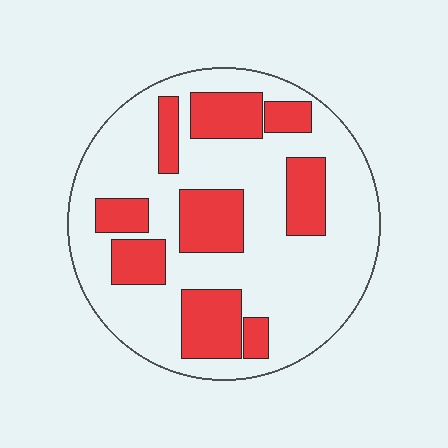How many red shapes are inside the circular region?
9.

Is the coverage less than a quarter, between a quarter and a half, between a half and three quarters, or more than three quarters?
Between a quarter and a half.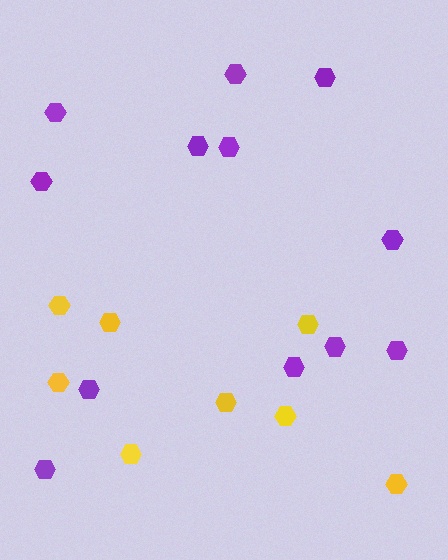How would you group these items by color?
There are 2 groups: one group of purple hexagons (12) and one group of yellow hexagons (8).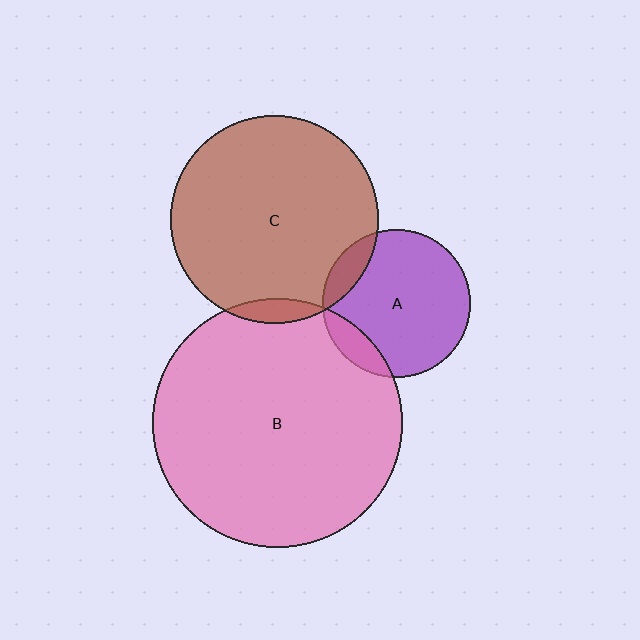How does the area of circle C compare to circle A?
Approximately 2.0 times.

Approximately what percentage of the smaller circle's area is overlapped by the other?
Approximately 10%.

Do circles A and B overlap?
Yes.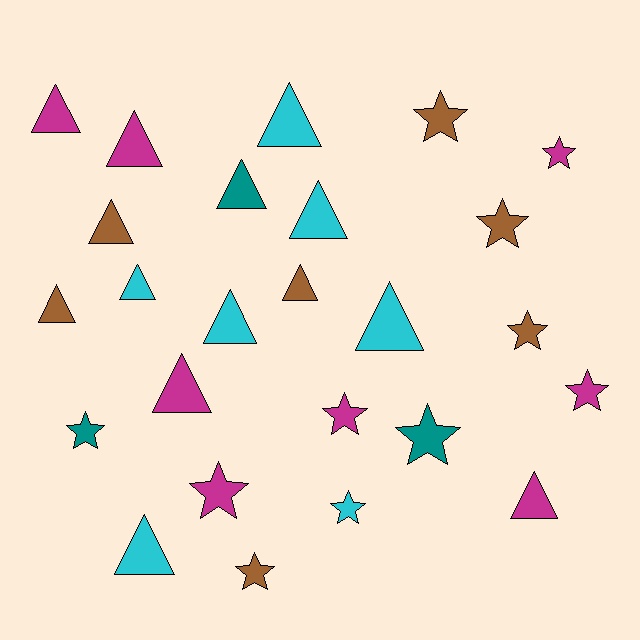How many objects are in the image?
There are 25 objects.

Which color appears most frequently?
Magenta, with 8 objects.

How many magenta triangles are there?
There are 4 magenta triangles.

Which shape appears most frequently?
Triangle, with 14 objects.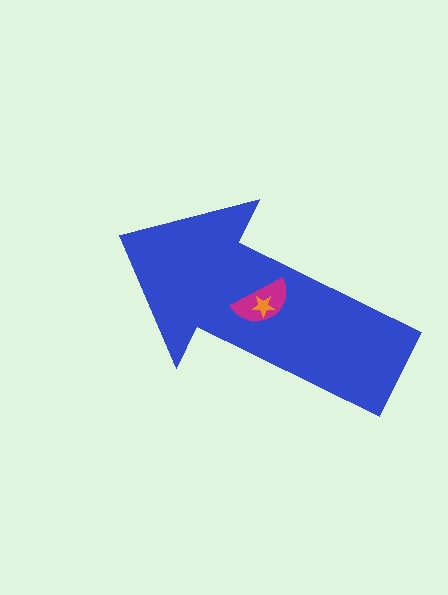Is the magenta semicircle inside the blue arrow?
Yes.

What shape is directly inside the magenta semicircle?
The orange star.